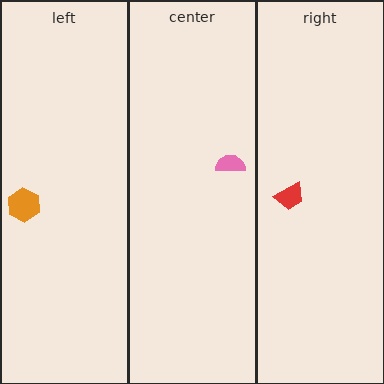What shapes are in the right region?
The red trapezoid.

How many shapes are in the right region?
1.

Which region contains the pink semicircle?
The center region.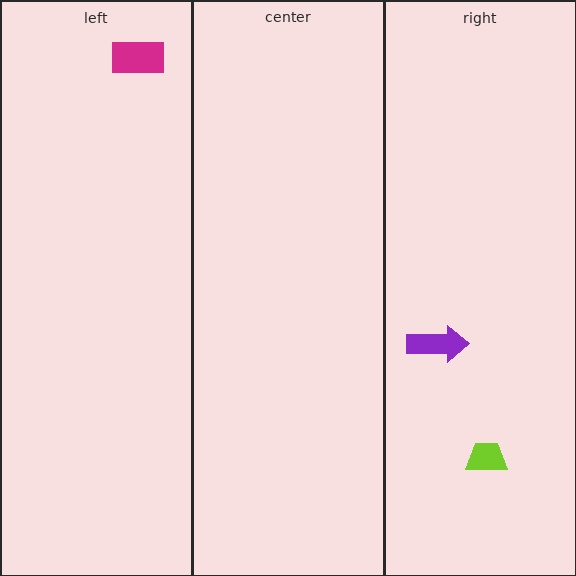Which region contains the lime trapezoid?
The right region.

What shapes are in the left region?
The magenta rectangle.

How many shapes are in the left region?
1.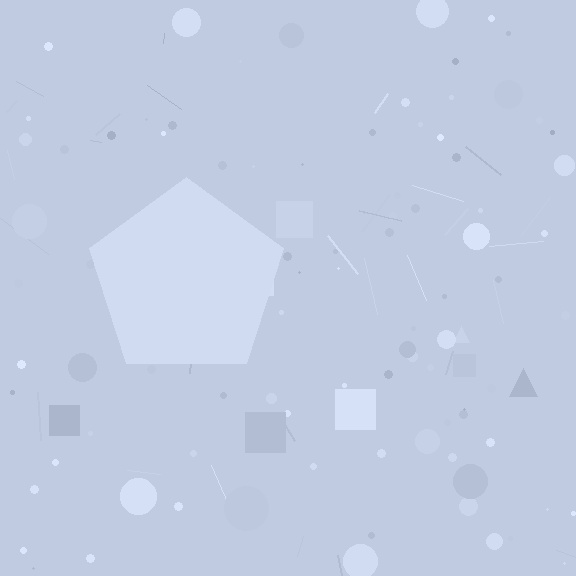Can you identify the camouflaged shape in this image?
The camouflaged shape is a pentagon.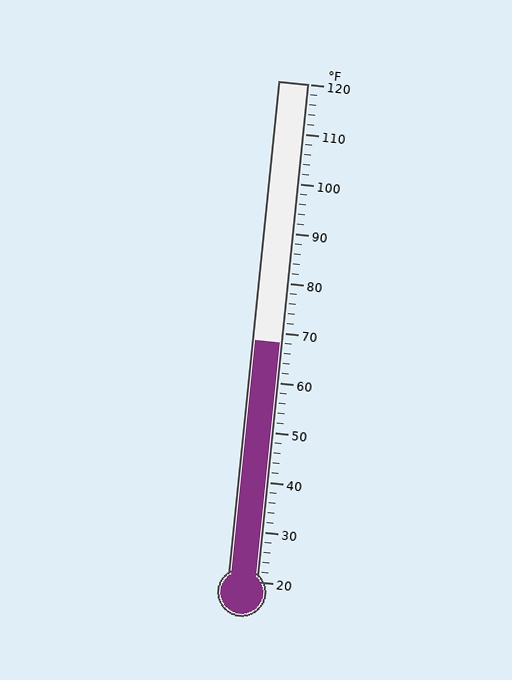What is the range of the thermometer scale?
The thermometer scale ranges from 20°F to 120°F.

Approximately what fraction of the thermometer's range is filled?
The thermometer is filled to approximately 50% of its range.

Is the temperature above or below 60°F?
The temperature is above 60°F.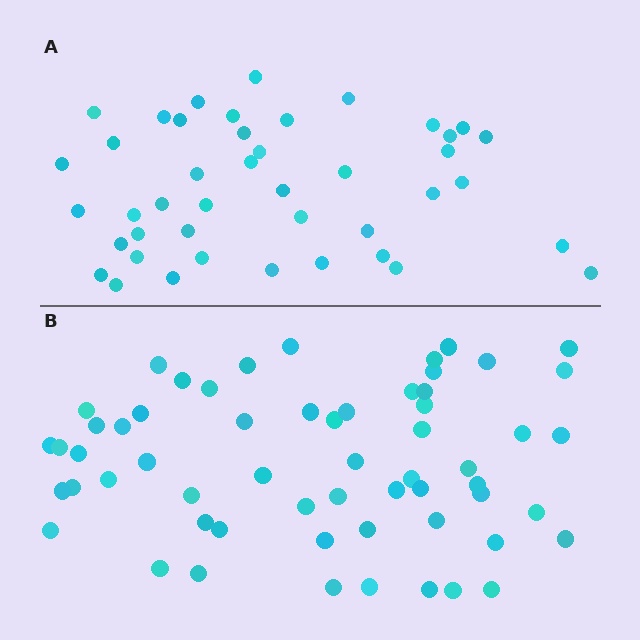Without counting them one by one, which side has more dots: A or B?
Region B (the bottom region) has more dots.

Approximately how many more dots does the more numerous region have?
Region B has approximately 15 more dots than region A.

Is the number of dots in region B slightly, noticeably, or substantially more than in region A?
Region B has noticeably more, but not dramatically so. The ratio is roughly 1.4 to 1.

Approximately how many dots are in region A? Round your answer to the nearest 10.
About 40 dots. (The exact count is 43, which rounds to 40.)